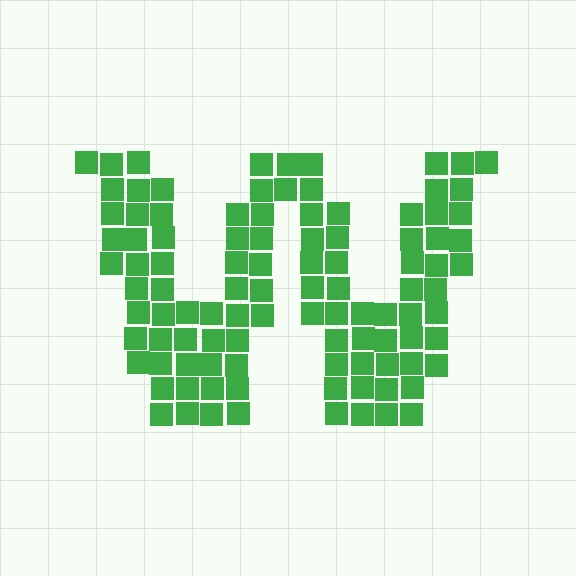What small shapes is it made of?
It is made of small squares.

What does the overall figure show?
The overall figure shows the letter W.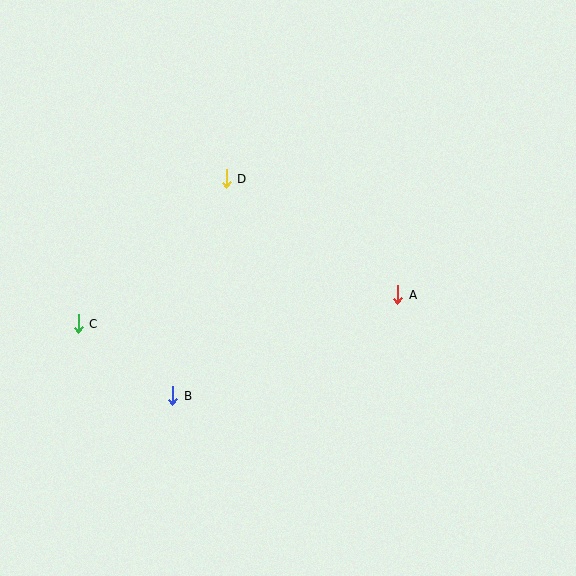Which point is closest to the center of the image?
Point A at (398, 295) is closest to the center.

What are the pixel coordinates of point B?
Point B is at (173, 396).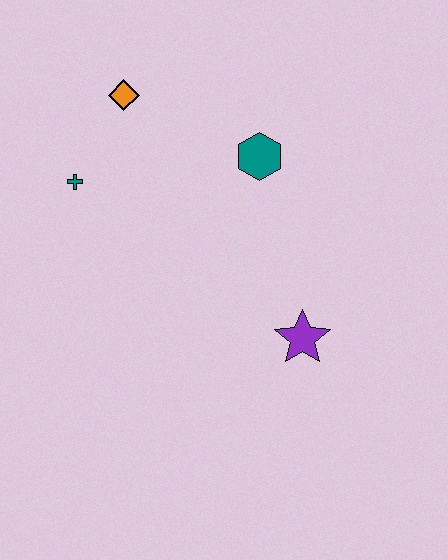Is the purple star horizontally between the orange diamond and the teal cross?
No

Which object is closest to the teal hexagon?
The orange diamond is closest to the teal hexagon.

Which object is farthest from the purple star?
The orange diamond is farthest from the purple star.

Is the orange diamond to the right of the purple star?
No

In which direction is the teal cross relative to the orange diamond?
The teal cross is below the orange diamond.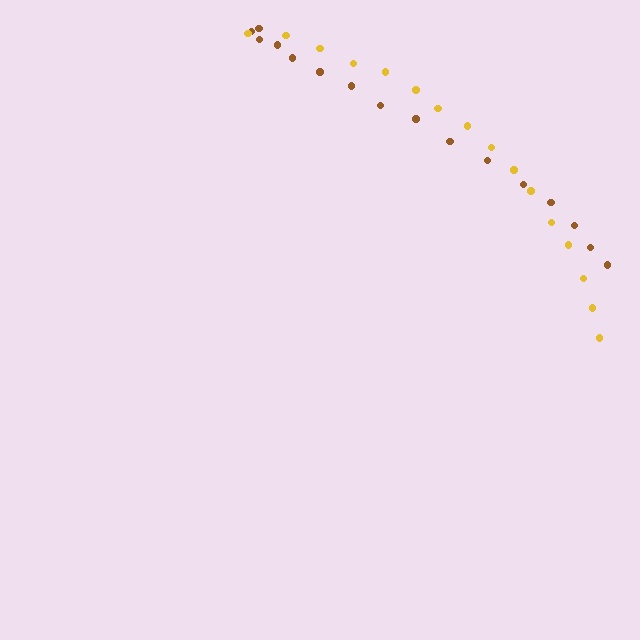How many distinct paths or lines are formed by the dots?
There are 2 distinct paths.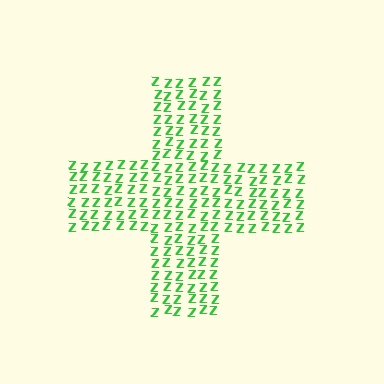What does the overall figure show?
The overall figure shows a cross.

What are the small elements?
The small elements are letter Z's.